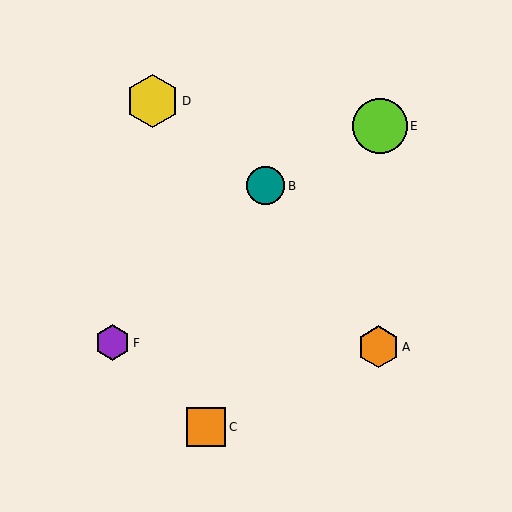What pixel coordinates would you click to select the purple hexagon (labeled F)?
Click at (113, 343) to select the purple hexagon F.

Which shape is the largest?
The lime circle (labeled E) is the largest.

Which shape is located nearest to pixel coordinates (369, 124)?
The lime circle (labeled E) at (380, 126) is nearest to that location.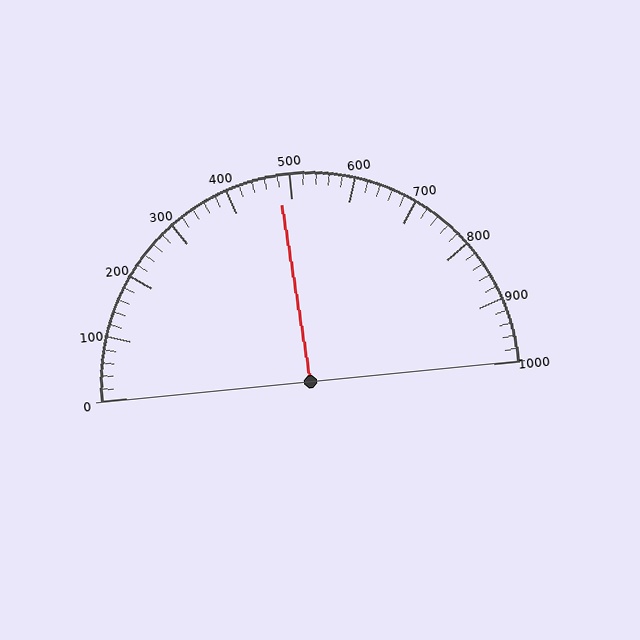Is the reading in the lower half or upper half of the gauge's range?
The reading is in the lower half of the range (0 to 1000).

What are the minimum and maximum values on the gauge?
The gauge ranges from 0 to 1000.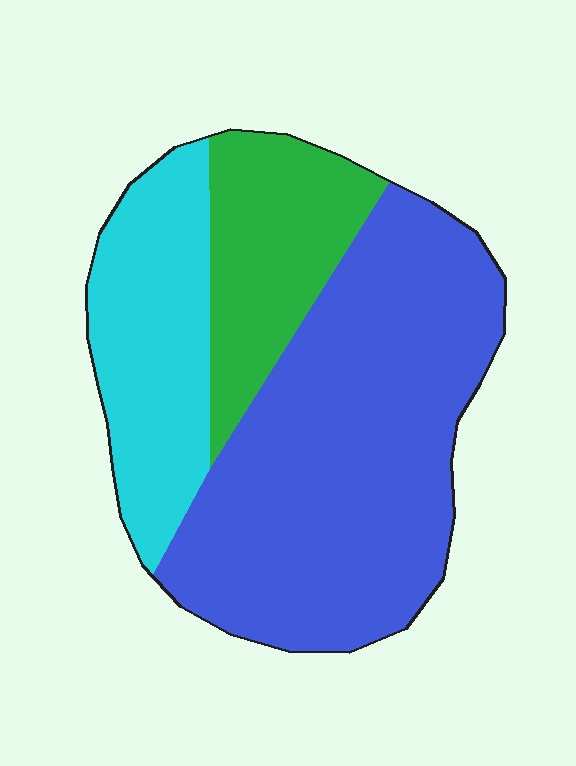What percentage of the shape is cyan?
Cyan covers about 25% of the shape.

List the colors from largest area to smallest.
From largest to smallest: blue, cyan, green.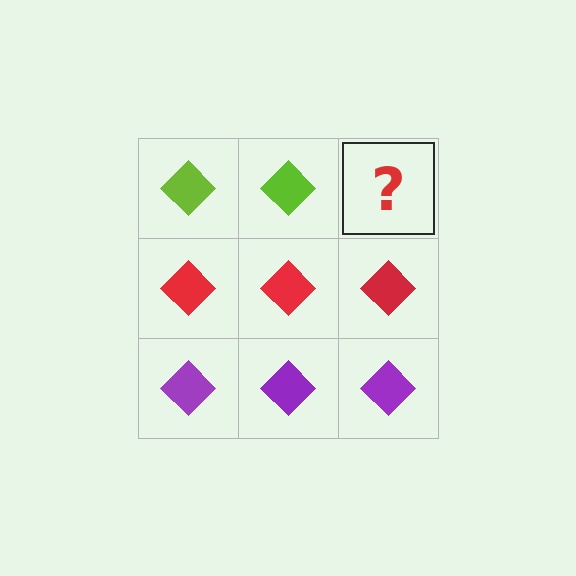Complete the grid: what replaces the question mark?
The question mark should be replaced with a lime diamond.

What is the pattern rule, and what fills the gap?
The rule is that each row has a consistent color. The gap should be filled with a lime diamond.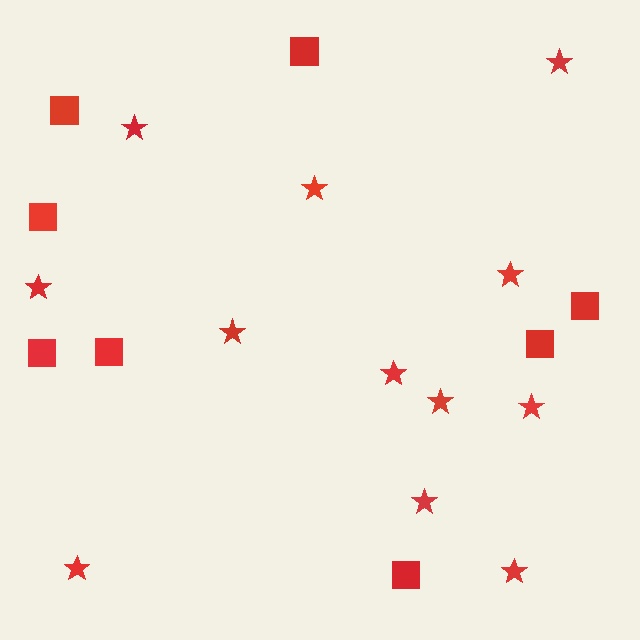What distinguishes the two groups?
There are 2 groups: one group of stars (12) and one group of squares (8).